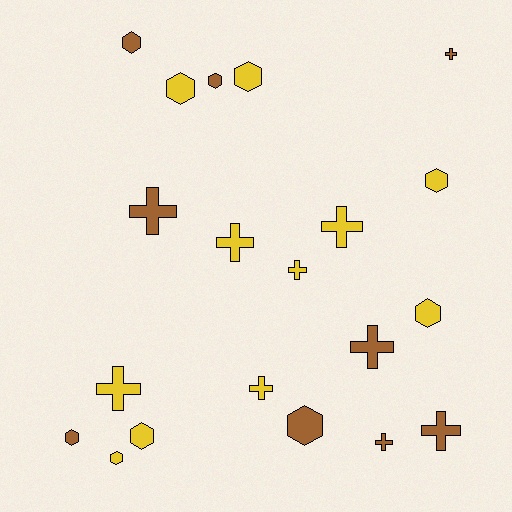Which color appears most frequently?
Yellow, with 11 objects.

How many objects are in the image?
There are 20 objects.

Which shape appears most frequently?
Hexagon, with 10 objects.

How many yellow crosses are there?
There are 5 yellow crosses.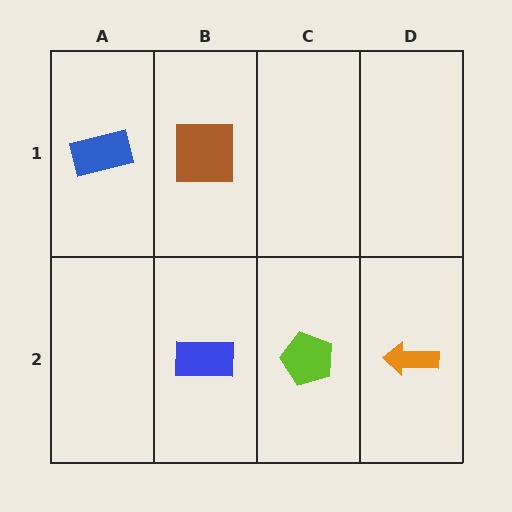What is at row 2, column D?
An orange arrow.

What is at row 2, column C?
A lime pentagon.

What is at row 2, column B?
A blue rectangle.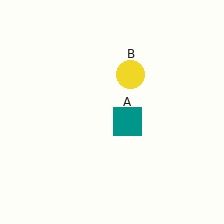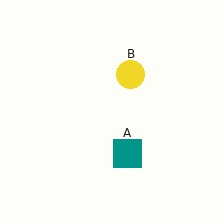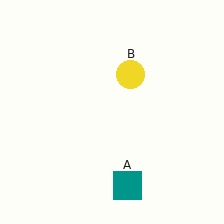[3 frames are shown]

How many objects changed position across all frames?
1 object changed position: teal square (object A).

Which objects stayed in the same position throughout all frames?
Yellow circle (object B) remained stationary.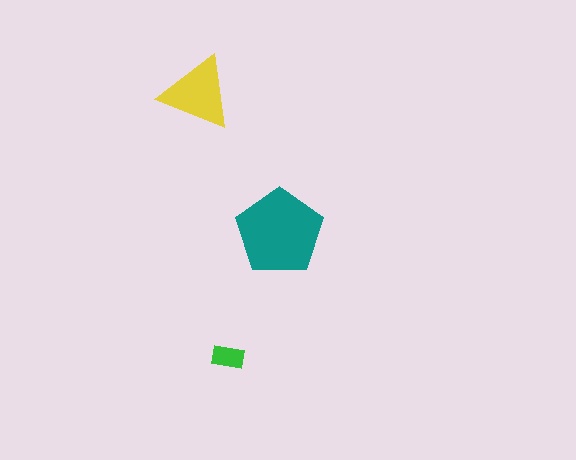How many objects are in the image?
There are 3 objects in the image.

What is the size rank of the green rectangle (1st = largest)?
3rd.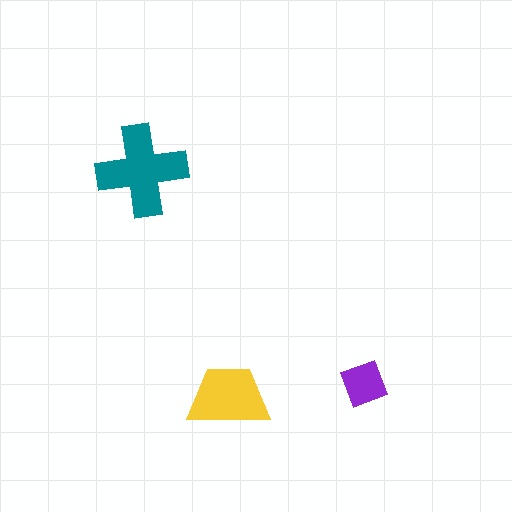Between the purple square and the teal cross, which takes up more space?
The teal cross.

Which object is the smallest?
The purple square.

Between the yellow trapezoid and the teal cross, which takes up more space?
The teal cross.